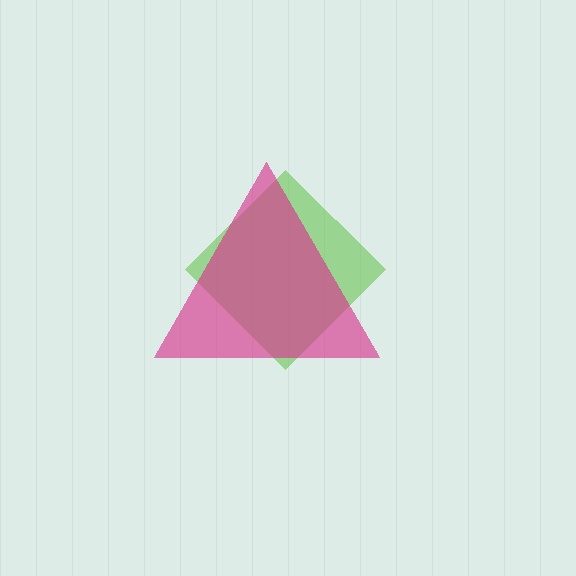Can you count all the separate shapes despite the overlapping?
Yes, there are 2 separate shapes.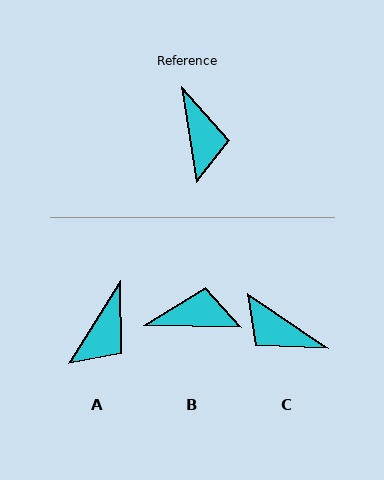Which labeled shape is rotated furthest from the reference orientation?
C, about 134 degrees away.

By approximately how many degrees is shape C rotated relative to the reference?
Approximately 134 degrees clockwise.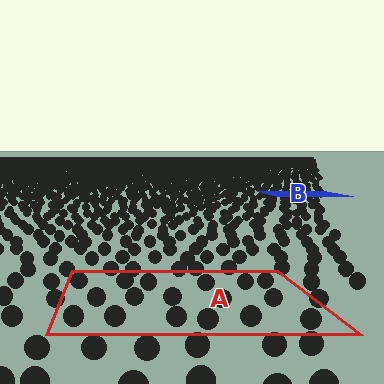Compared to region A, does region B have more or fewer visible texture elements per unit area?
Region B has more texture elements per unit area — they are packed more densely because it is farther away.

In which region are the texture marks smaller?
The texture marks are smaller in region B, because it is farther away.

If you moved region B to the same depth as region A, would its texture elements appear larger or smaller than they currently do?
They would appear larger. At a closer depth, the same texture elements are projected at a bigger on-screen size.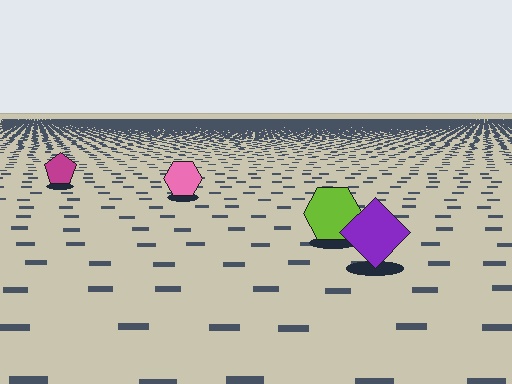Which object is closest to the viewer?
The purple diamond is closest. The texture marks near it are larger and more spread out.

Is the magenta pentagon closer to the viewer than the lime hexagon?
No. The lime hexagon is closer — you can tell from the texture gradient: the ground texture is coarser near it.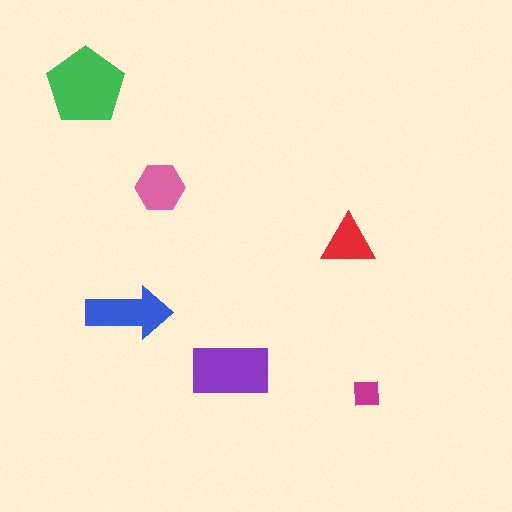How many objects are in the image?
There are 6 objects in the image.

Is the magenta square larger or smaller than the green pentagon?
Smaller.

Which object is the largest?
The green pentagon.